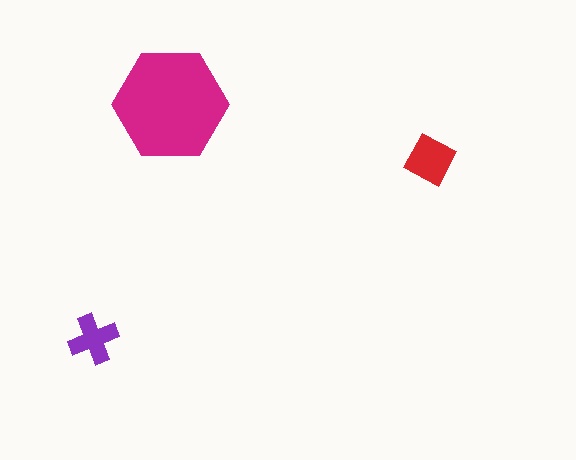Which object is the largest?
The magenta hexagon.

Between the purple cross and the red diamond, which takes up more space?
The red diamond.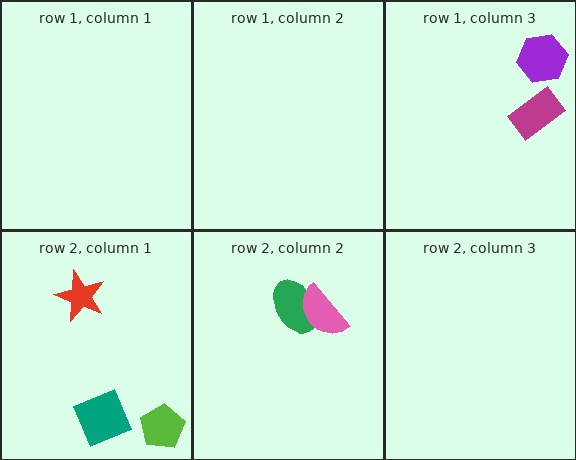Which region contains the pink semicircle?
The row 2, column 2 region.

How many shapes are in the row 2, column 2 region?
2.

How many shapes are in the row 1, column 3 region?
2.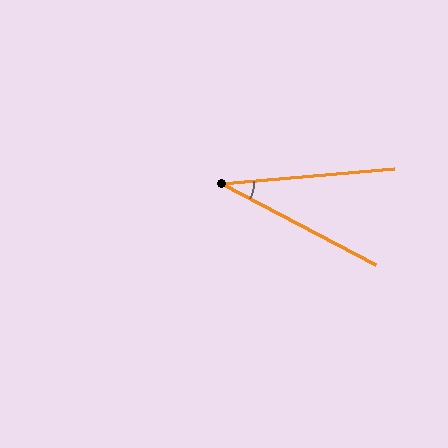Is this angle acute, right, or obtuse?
It is acute.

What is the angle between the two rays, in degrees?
Approximately 33 degrees.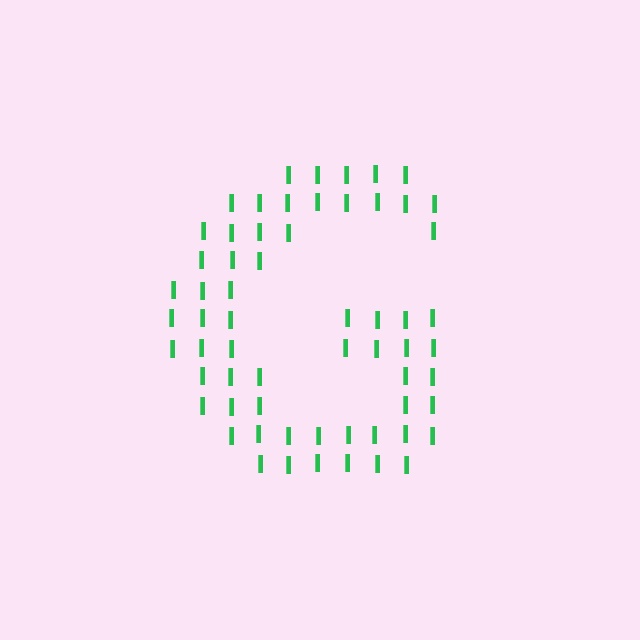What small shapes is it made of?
It is made of small letter I's.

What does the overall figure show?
The overall figure shows the letter G.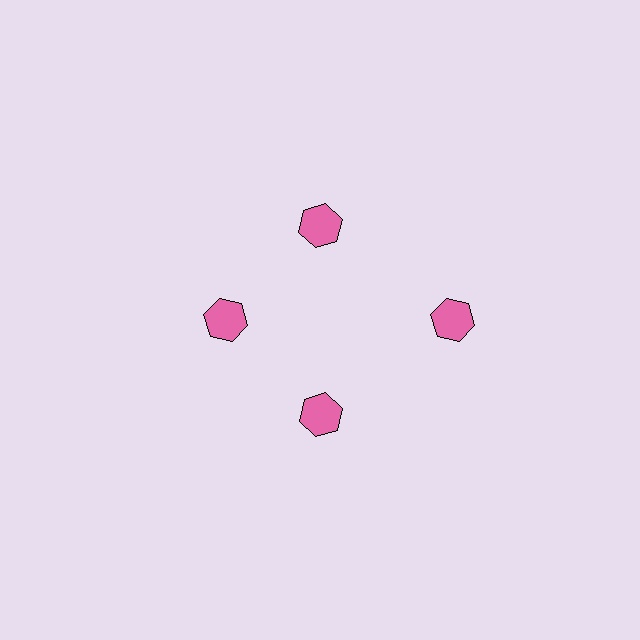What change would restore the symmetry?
The symmetry would be restored by moving it inward, back onto the ring so that all 4 hexagons sit at equal angles and equal distance from the center.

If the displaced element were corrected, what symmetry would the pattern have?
It would have 4-fold rotational symmetry — the pattern would map onto itself every 90 degrees.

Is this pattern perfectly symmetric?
No. The 4 pink hexagons are arranged in a ring, but one element near the 3 o'clock position is pushed outward from the center, breaking the 4-fold rotational symmetry.